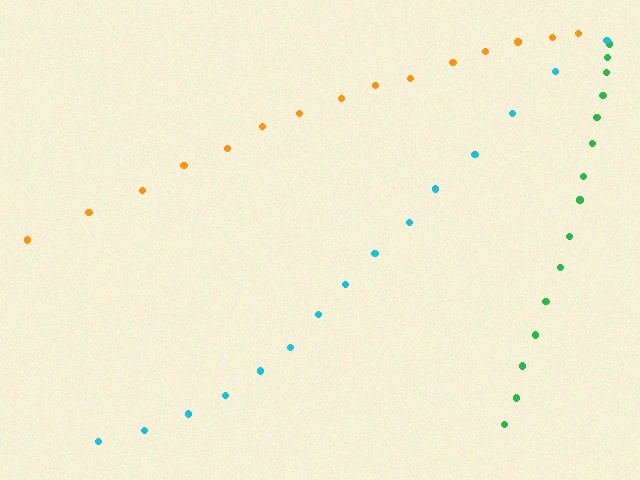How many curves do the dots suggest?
There are 3 distinct paths.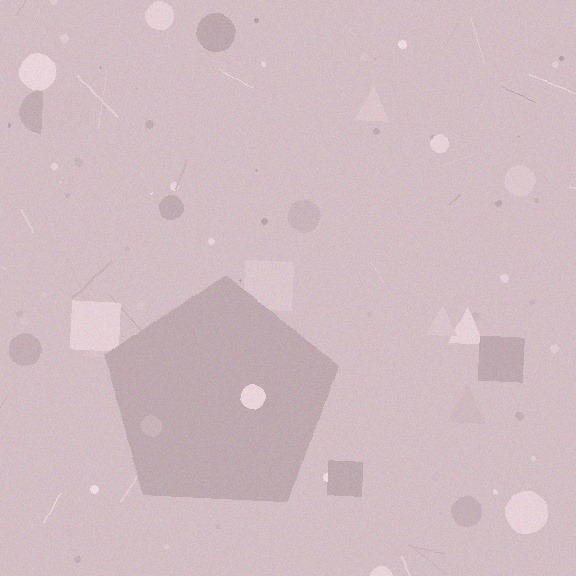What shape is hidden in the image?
A pentagon is hidden in the image.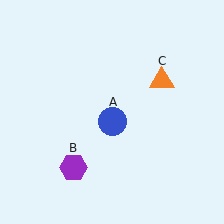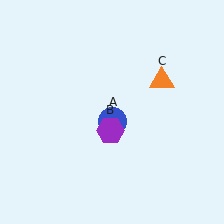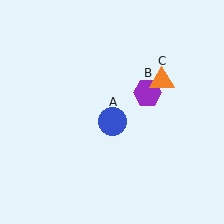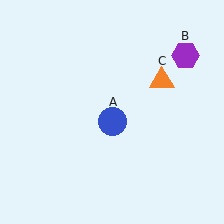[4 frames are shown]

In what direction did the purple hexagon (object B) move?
The purple hexagon (object B) moved up and to the right.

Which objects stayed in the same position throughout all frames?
Blue circle (object A) and orange triangle (object C) remained stationary.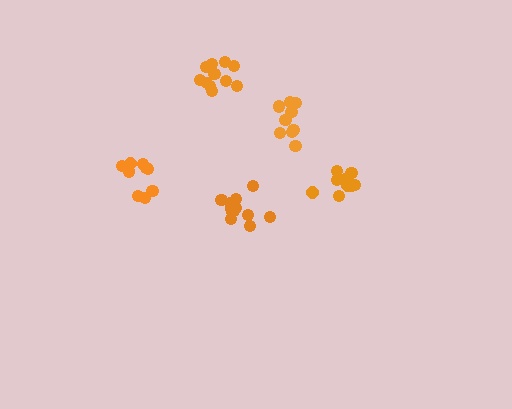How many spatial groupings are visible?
There are 5 spatial groupings.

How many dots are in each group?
Group 1: 10 dots, Group 2: 9 dots, Group 3: 12 dots, Group 4: 12 dots, Group 5: 11 dots (54 total).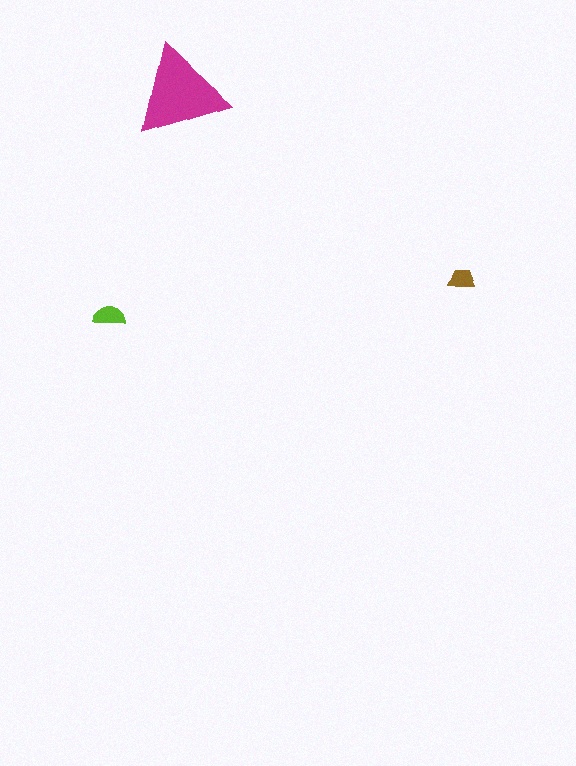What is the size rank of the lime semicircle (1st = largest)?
2nd.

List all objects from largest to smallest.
The magenta triangle, the lime semicircle, the brown trapezoid.